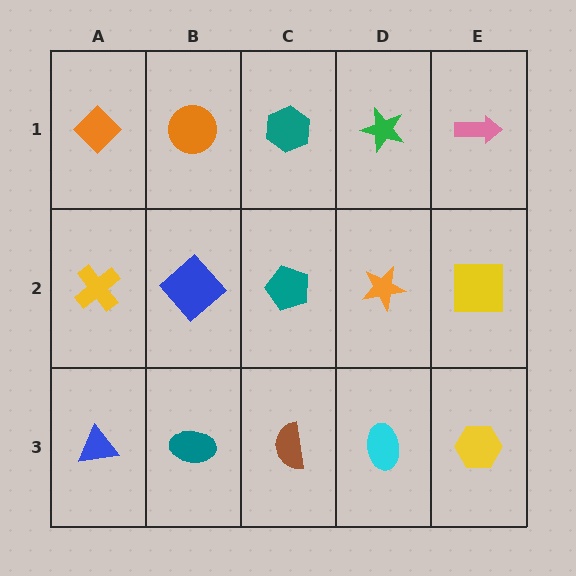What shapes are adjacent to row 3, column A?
A yellow cross (row 2, column A), a teal ellipse (row 3, column B).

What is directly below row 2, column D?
A cyan ellipse.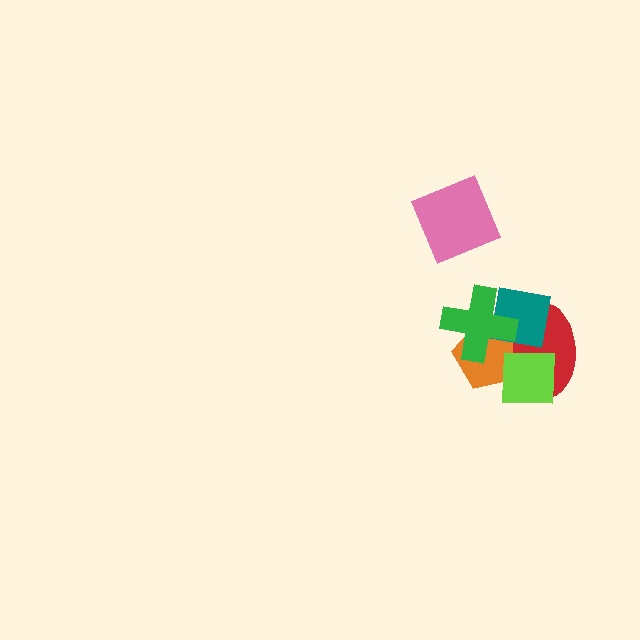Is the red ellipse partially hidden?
Yes, it is partially covered by another shape.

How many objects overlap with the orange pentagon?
4 objects overlap with the orange pentagon.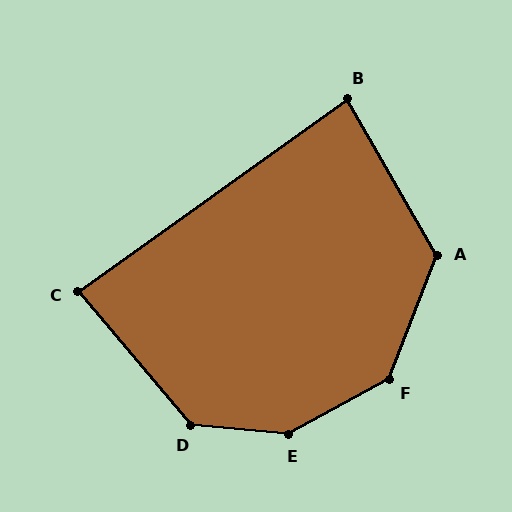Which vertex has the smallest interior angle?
B, at approximately 84 degrees.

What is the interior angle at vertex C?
Approximately 86 degrees (approximately right).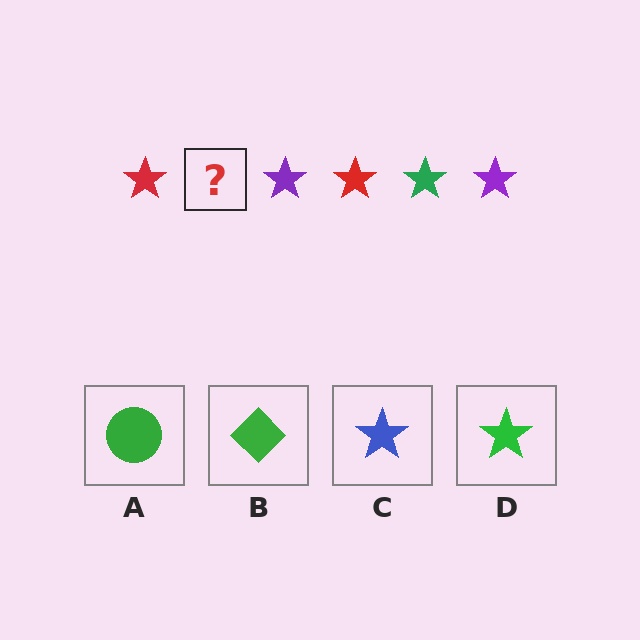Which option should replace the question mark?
Option D.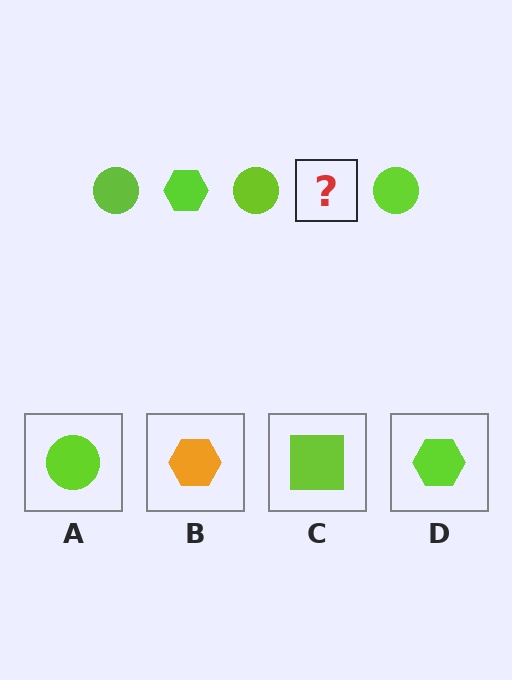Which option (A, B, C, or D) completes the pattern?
D.